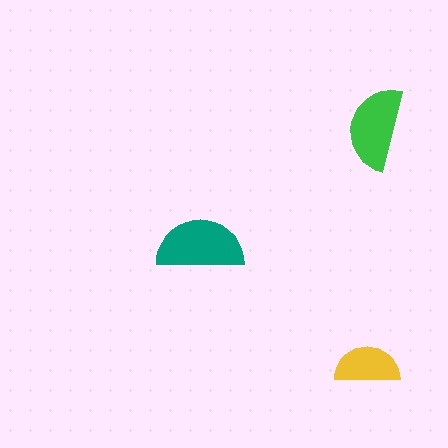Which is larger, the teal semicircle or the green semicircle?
The teal one.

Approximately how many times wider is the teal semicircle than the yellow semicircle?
About 1.5 times wider.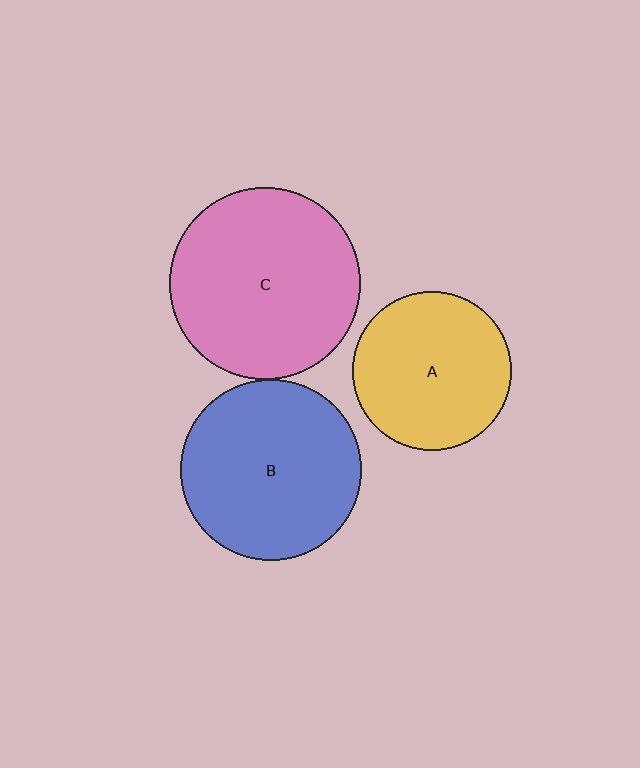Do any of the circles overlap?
No, none of the circles overlap.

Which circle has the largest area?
Circle C (pink).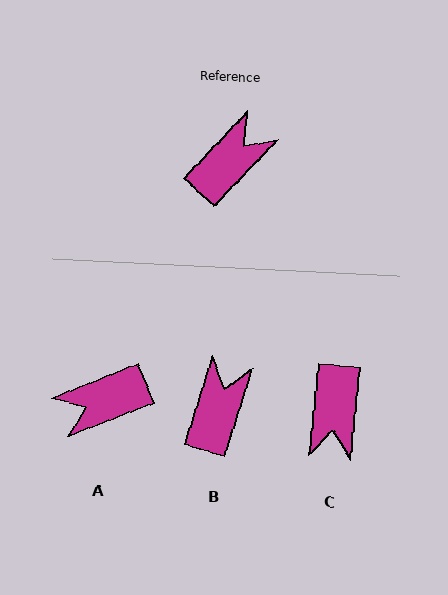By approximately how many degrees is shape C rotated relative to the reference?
Approximately 143 degrees clockwise.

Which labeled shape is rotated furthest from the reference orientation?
A, about 155 degrees away.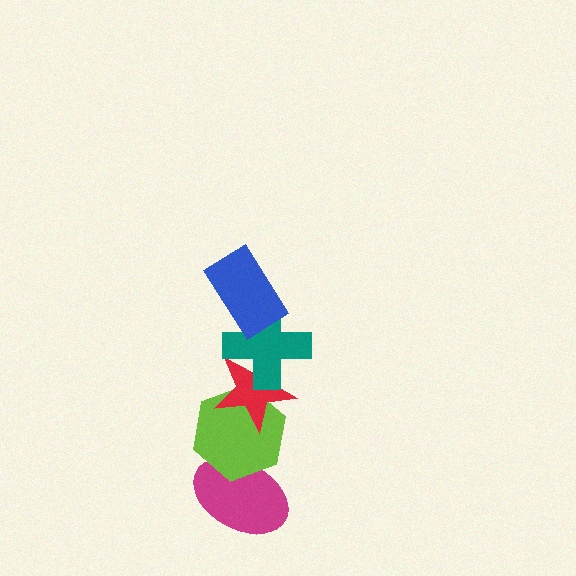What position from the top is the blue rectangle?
The blue rectangle is 1st from the top.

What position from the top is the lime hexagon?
The lime hexagon is 4th from the top.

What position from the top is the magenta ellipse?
The magenta ellipse is 5th from the top.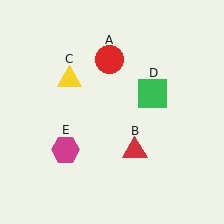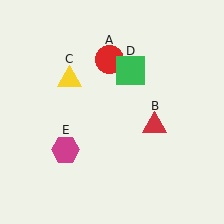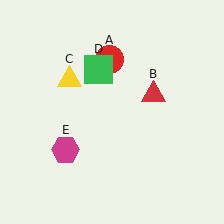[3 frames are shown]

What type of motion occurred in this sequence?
The red triangle (object B), green square (object D) rotated counterclockwise around the center of the scene.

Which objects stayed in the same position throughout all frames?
Red circle (object A) and yellow triangle (object C) and magenta hexagon (object E) remained stationary.